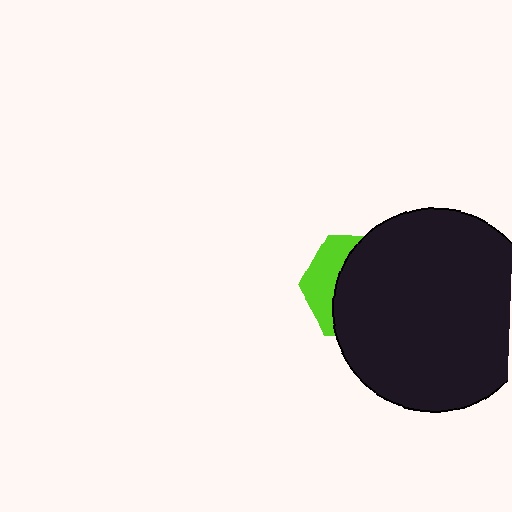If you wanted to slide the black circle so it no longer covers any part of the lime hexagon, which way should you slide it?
Slide it right — that is the most direct way to separate the two shapes.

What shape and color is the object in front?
The object in front is a black circle.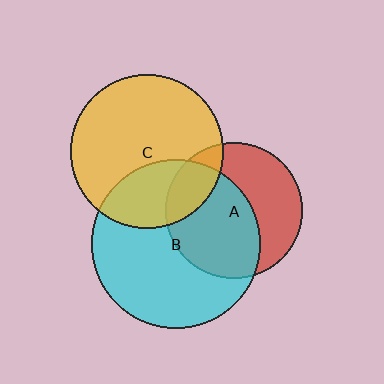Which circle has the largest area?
Circle B (cyan).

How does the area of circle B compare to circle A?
Approximately 1.5 times.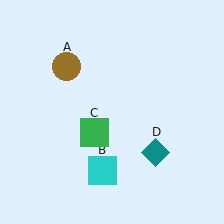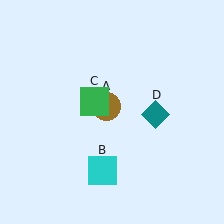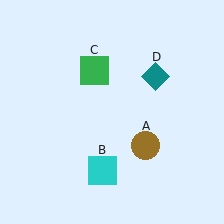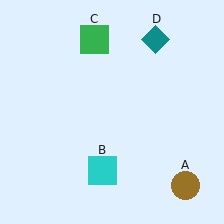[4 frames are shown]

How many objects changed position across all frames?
3 objects changed position: brown circle (object A), green square (object C), teal diamond (object D).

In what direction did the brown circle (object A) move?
The brown circle (object A) moved down and to the right.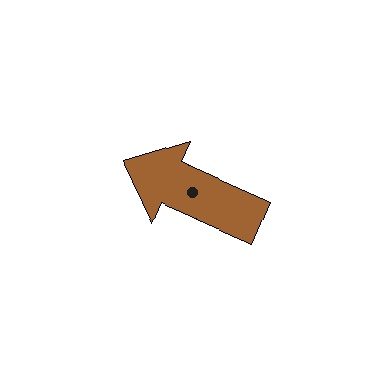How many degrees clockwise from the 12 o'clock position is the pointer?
Approximately 293 degrees.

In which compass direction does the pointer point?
Northwest.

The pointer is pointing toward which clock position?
Roughly 10 o'clock.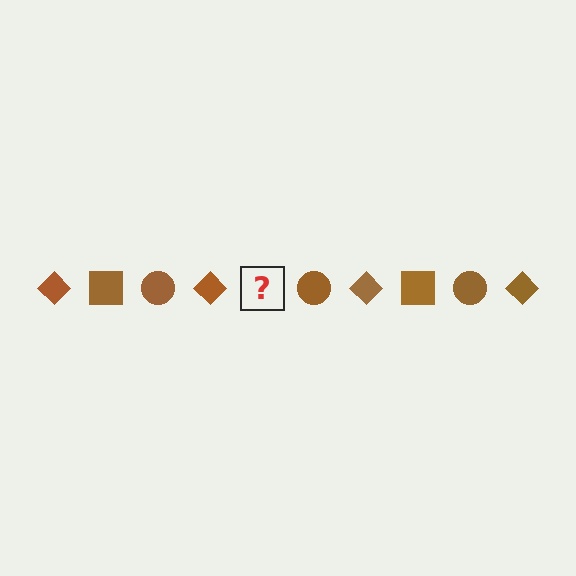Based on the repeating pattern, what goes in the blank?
The blank should be a brown square.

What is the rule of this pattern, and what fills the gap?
The rule is that the pattern cycles through diamond, square, circle shapes in brown. The gap should be filled with a brown square.